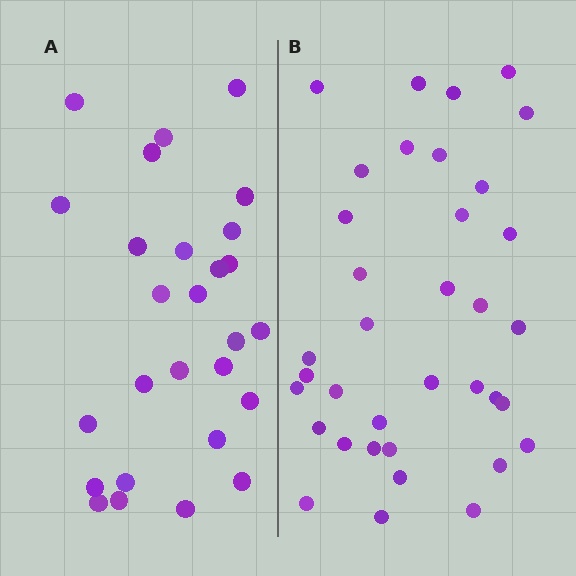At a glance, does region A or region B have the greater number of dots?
Region B (the right region) has more dots.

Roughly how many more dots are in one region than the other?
Region B has roughly 8 or so more dots than region A.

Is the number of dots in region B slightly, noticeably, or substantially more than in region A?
Region B has noticeably more, but not dramatically so. The ratio is roughly 1.3 to 1.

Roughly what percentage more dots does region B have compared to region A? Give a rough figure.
About 35% more.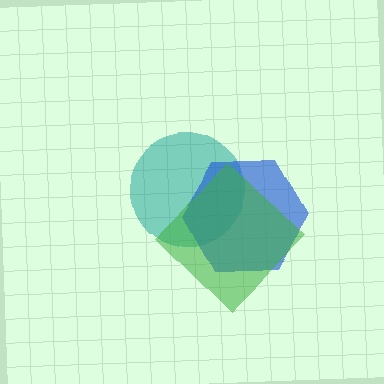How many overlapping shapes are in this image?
There are 3 overlapping shapes in the image.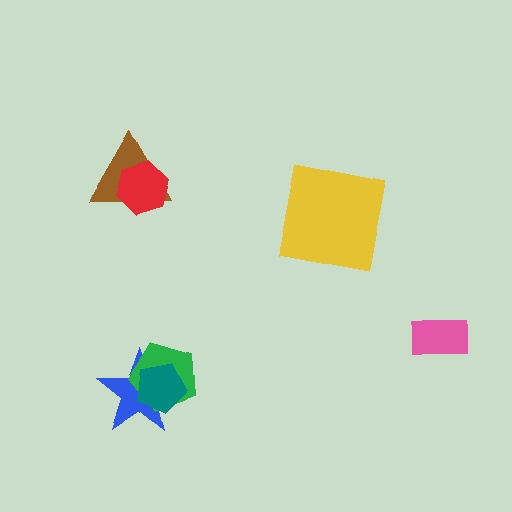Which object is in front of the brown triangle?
The red hexagon is in front of the brown triangle.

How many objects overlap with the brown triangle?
1 object overlaps with the brown triangle.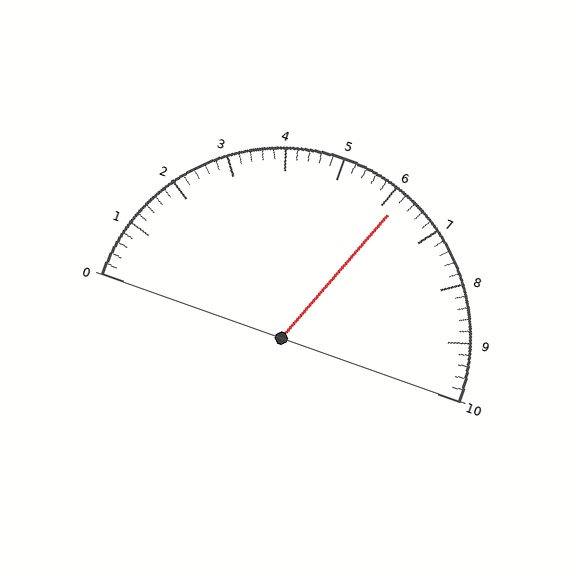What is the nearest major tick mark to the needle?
The nearest major tick mark is 6.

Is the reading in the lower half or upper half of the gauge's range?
The reading is in the upper half of the range (0 to 10).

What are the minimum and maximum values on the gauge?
The gauge ranges from 0 to 10.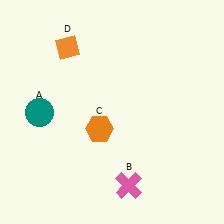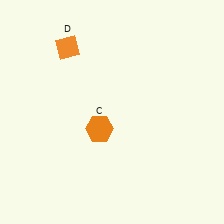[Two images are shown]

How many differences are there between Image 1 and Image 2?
There are 2 differences between the two images.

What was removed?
The pink cross (B), the teal circle (A) were removed in Image 2.